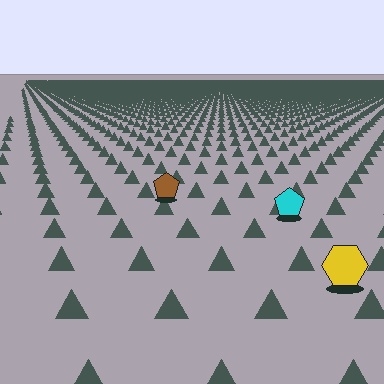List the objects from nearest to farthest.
From nearest to farthest: the yellow hexagon, the cyan pentagon, the brown pentagon.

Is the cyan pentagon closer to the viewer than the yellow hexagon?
No. The yellow hexagon is closer — you can tell from the texture gradient: the ground texture is coarser near it.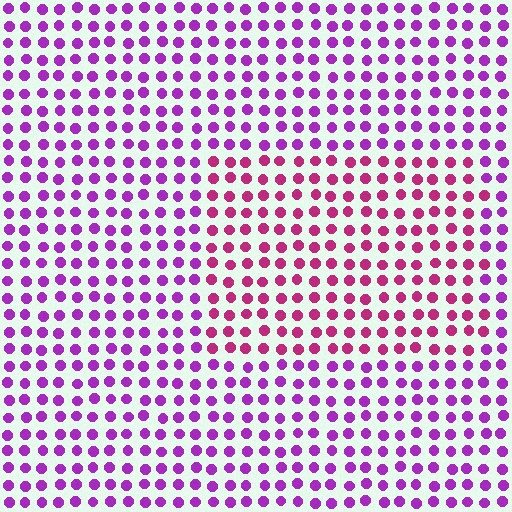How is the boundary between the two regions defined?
The boundary is defined purely by a slight shift in hue (about 36 degrees). Spacing, size, and orientation are identical on both sides.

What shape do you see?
I see a rectangle.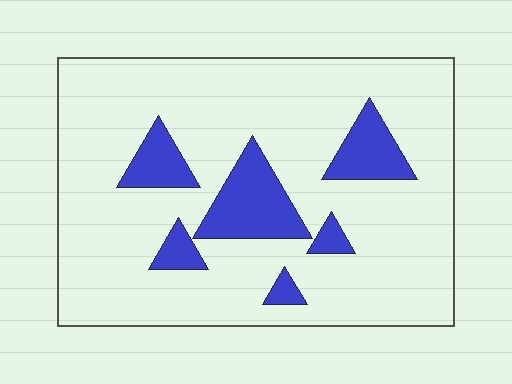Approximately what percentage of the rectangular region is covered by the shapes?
Approximately 15%.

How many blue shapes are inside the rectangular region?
6.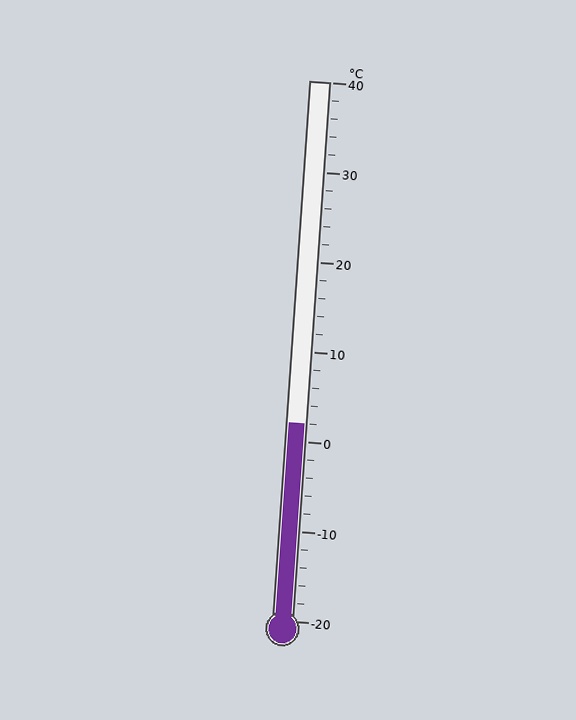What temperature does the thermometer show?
The thermometer shows approximately 2°C.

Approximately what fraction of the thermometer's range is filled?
The thermometer is filled to approximately 35% of its range.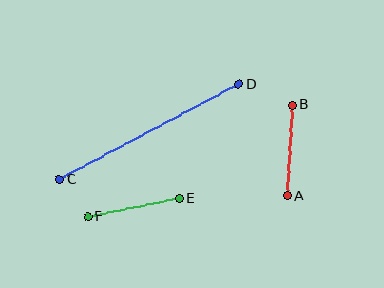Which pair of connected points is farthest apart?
Points C and D are farthest apart.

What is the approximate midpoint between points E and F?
The midpoint is at approximately (134, 208) pixels.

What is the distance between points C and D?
The distance is approximately 203 pixels.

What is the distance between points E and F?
The distance is approximately 93 pixels.